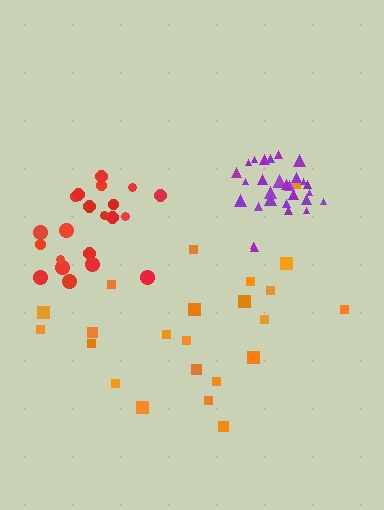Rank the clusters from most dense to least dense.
purple, red, orange.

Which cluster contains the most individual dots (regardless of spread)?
Purple (30).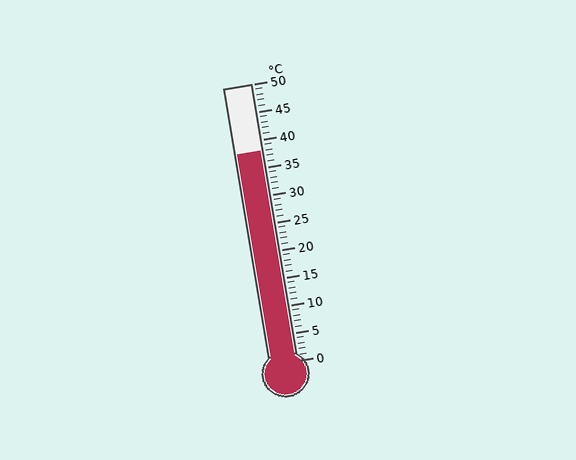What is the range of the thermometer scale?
The thermometer scale ranges from 0°C to 50°C.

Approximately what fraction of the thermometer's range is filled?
The thermometer is filled to approximately 75% of its range.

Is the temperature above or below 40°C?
The temperature is below 40°C.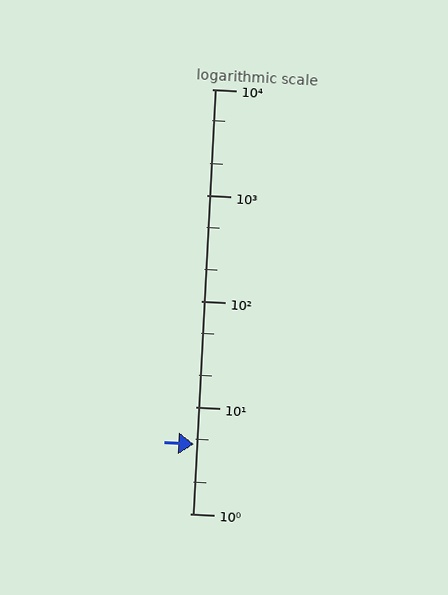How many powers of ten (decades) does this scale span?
The scale spans 4 decades, from 1 to 10000.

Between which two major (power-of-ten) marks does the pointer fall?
The pointer is between 1 and 10.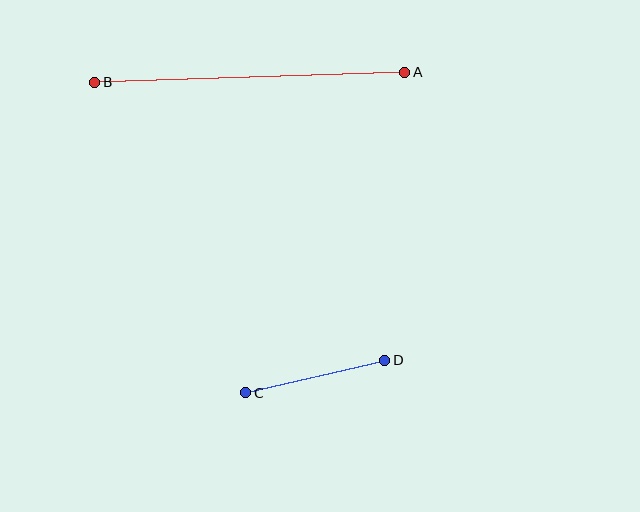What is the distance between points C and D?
The distance is approximately 143 pixels.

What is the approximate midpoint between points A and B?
The midpoint is at approximately (250, 77) pixels.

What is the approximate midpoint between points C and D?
The midpoint is at approximately (315, 377) pixels.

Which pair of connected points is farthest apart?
Points A and B are farthest apart.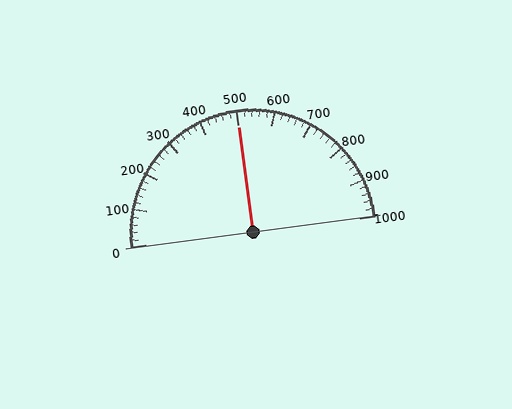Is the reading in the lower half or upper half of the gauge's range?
The reading is in the upper half of the range (0 to 1000).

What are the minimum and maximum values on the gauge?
The gauge ranges from 0 to 1000.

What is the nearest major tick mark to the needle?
The nearest major tick mark is 500.